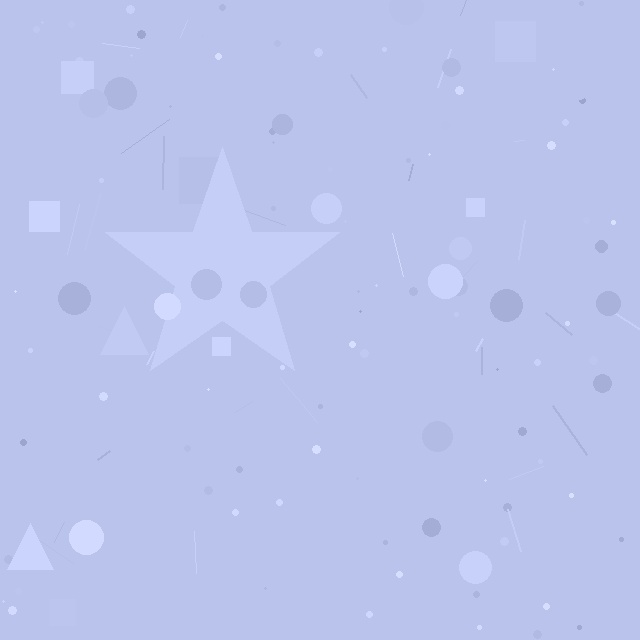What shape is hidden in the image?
A star is hidden in the image.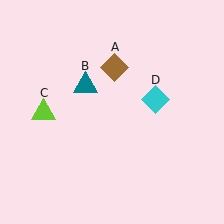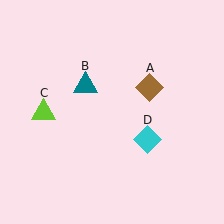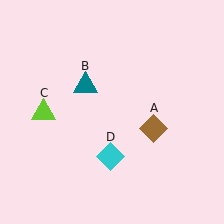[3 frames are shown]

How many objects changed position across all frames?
2 objects changed position: brown diamond (object A), cyan diamond (object D).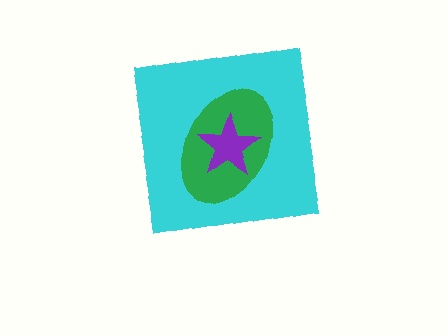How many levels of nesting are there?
3.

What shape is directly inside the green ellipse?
The purple star.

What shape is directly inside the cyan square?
The green ellipse.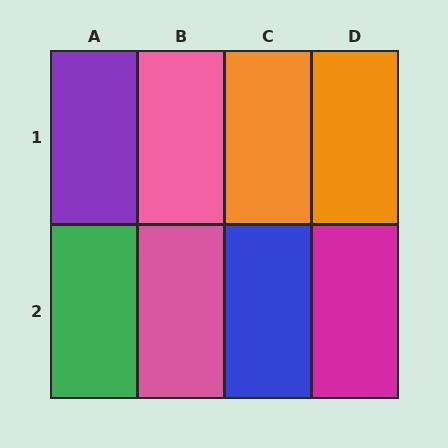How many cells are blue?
1 cell is blue.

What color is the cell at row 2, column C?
Blue.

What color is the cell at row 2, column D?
Magenta.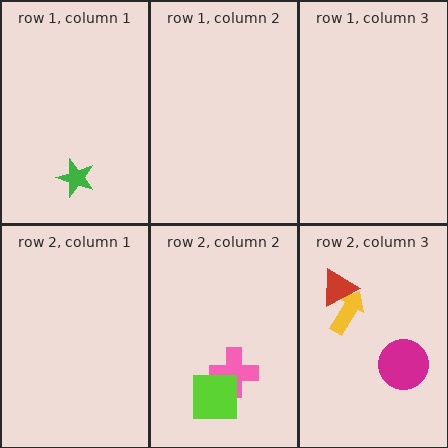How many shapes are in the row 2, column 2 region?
2.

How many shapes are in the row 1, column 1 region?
1.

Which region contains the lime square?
The row 2, column 2 region.